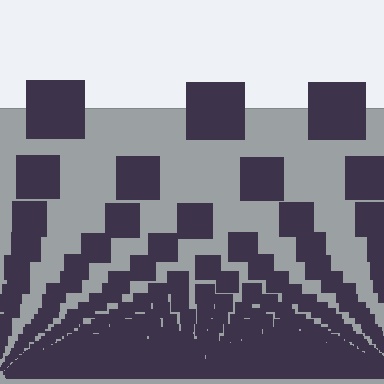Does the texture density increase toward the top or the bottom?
Density increases toward the bottom.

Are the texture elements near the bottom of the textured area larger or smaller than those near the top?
Smaller. The gradient is inverted — elements near the bottom are smaller and denser.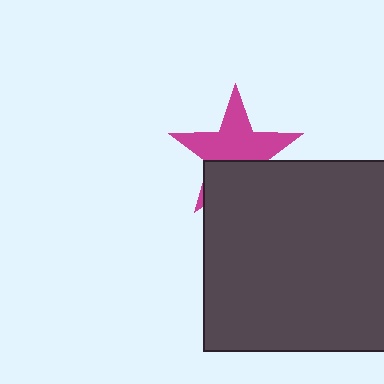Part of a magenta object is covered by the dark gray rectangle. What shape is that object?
It is a star.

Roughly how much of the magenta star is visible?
About half of it is visible (roughly 61%).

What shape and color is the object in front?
The object in front is a dark gray rectangle.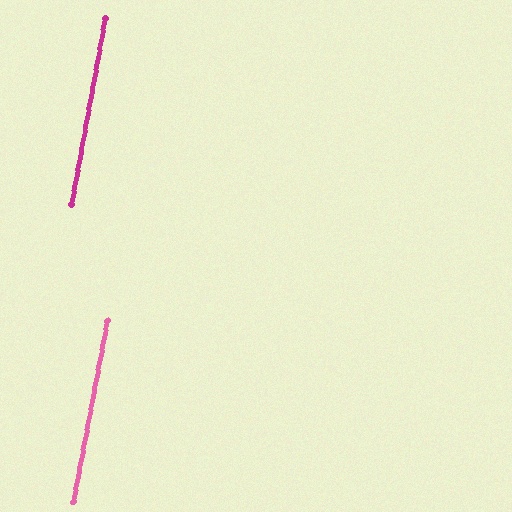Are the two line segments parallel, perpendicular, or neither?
Parallel — their directions differ by only 0.4°.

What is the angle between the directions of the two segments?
Approximately 0 degrees.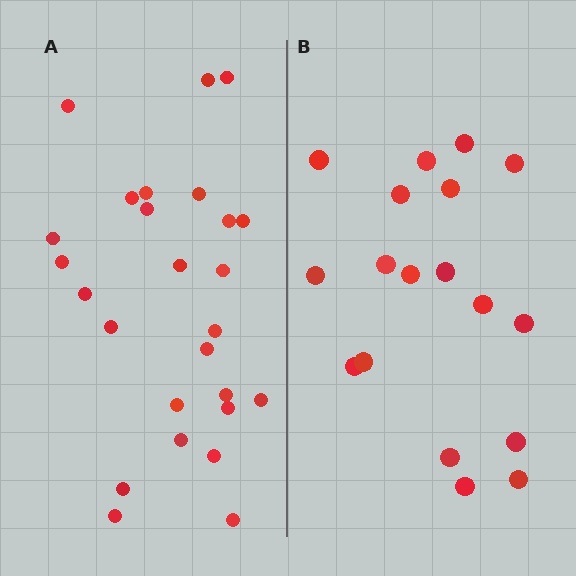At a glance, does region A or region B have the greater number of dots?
Region A (the left region) has more dots.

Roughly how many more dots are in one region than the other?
Region A has roughly 8 or so more dots than region B.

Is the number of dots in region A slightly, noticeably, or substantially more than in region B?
Region A has noticeably more, but not dramatically so. The ratio is roughly 1.4 to 1.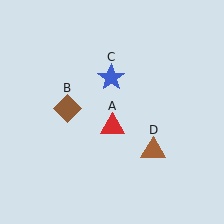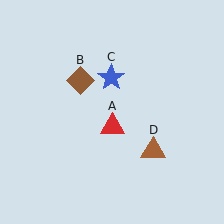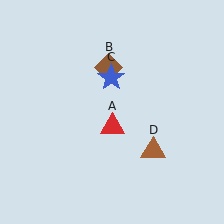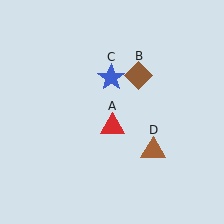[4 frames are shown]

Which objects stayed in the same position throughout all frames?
Red triangle (object A) and blue star (object C) and brown triangle (object D) remained stationary.